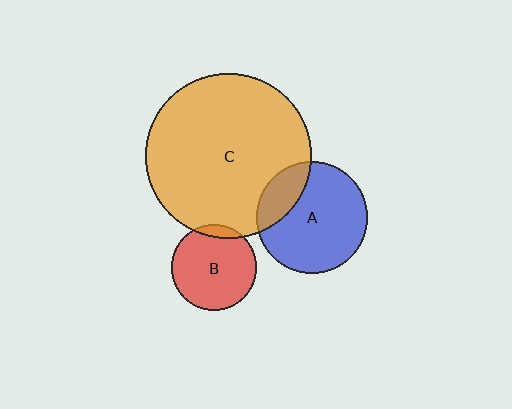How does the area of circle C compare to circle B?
Approximately 3.7 times.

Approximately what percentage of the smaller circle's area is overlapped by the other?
Approximately 20%.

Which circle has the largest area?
Circle C (orange).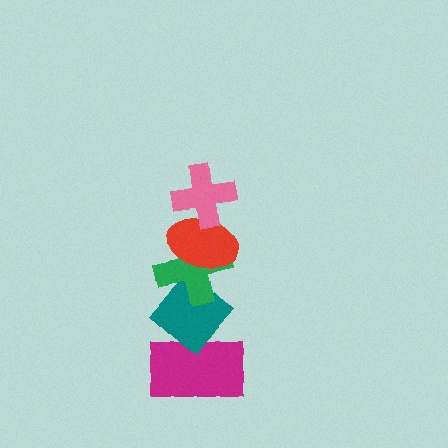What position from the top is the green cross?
The green cross is 3rd from the top.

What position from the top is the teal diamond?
The teal diamond is 4th from the top.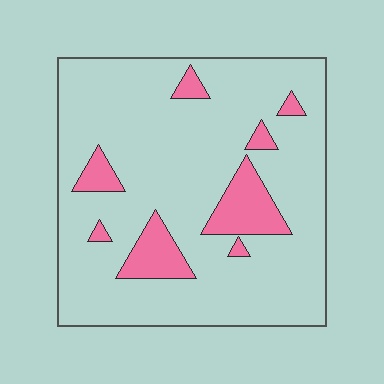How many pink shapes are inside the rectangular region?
8.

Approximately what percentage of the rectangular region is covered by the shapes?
Approximately 15%.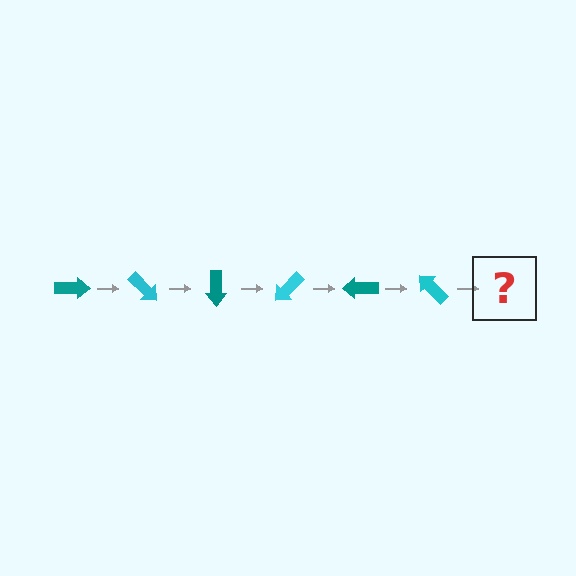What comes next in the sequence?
The next element should be a teal arrow, rotated 270 degrees from the start.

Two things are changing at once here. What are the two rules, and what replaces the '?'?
The two rules are that it rotates 45 degrees each step and the color cycles through teal and cyan. The '?' should be a teal arrow, rotated 270 degrees from the start.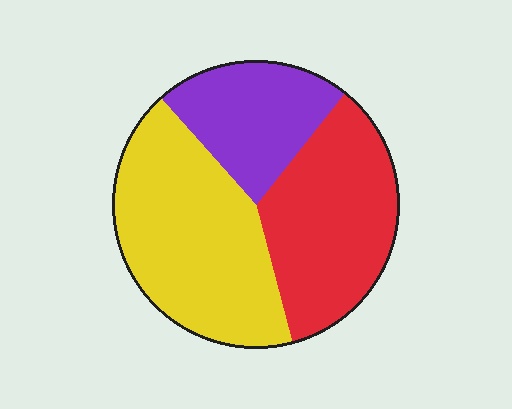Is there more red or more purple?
Red.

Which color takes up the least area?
Purple, at roughly 20%.